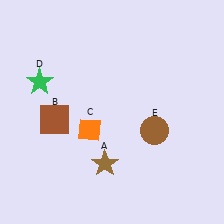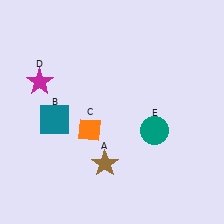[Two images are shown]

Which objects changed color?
B changed from brown to teal. D changed from green to magenta. E changed from brown to teal.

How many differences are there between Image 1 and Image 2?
There are 3 differences between the two images.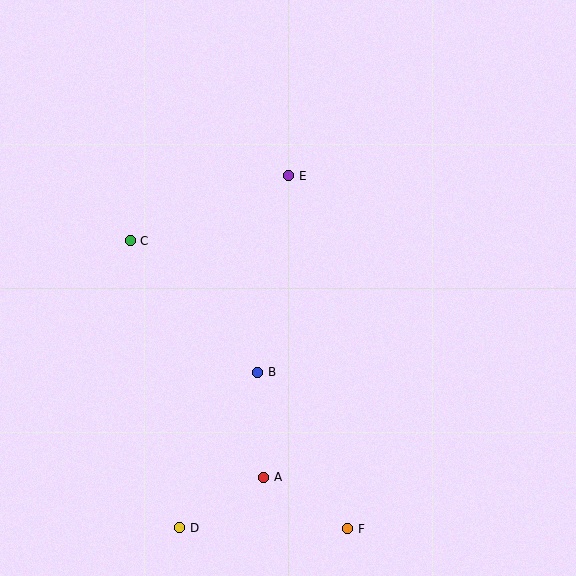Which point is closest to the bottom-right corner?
Point F is closest to the bottom-right corner.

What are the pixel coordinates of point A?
Point A is at (264, 477).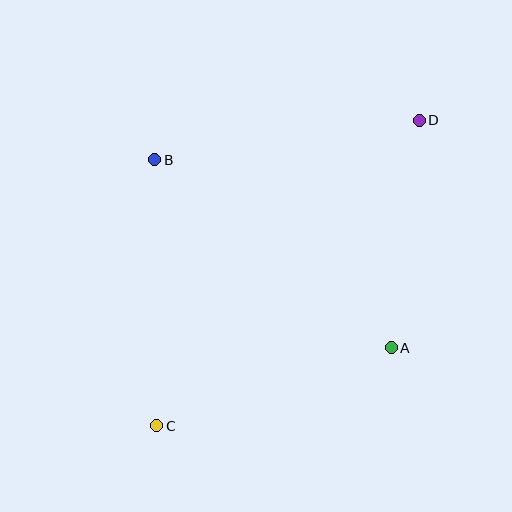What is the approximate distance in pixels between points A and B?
The distance between A and B is approximately 302 pixels.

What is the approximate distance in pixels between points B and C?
The distance between B and C is approximately 266 pixels.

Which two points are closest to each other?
Points A and D are closest to each other.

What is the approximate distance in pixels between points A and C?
The distance between A and C is approximately 247 pixels.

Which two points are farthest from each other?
Points C and D are farthest from each other.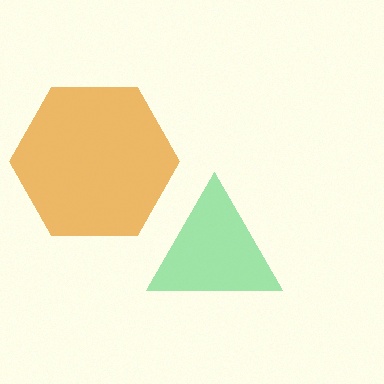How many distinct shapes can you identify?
There are 2 distinct shapes: an orange hexagon, a green triangle.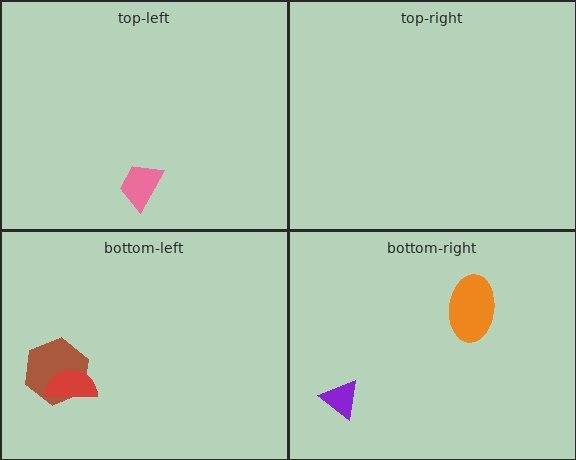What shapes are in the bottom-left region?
The brown hexagon, the red semicircle.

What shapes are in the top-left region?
The pink trapezoid.